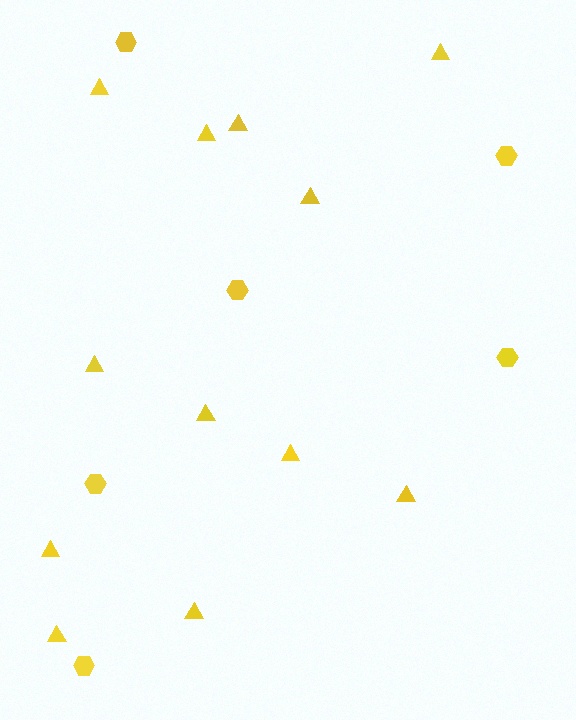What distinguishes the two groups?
There are 2 groups: one group of hexagons (6) and one group of triangles (12).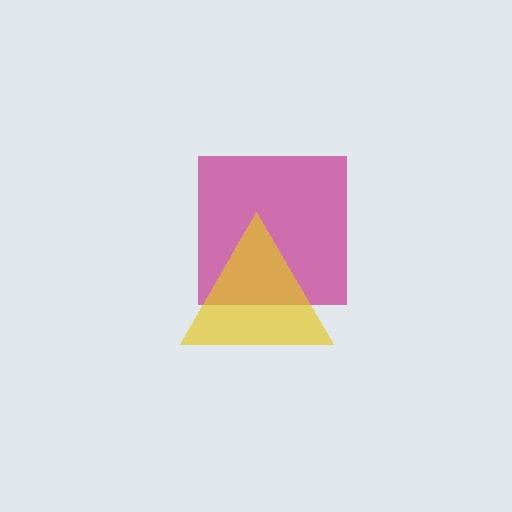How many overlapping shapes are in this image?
There are 2 overlapping shapes in the image.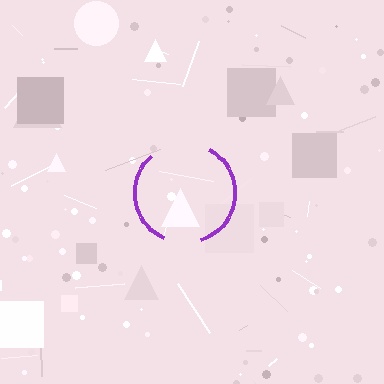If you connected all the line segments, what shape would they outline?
They would outline a circle.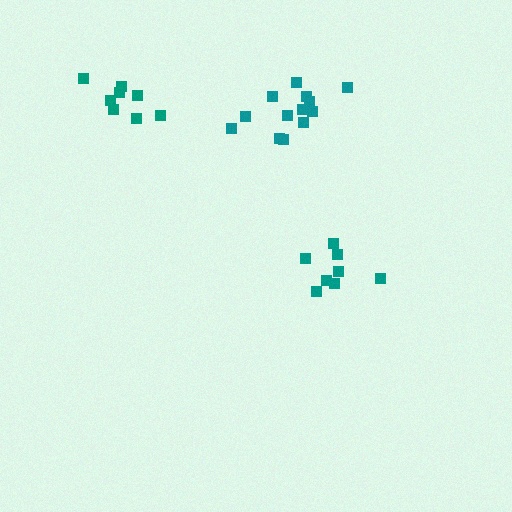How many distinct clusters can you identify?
There are 3 distinct clusters.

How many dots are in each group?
Group 1: 8 dots, Group 2: 8 dots, Group 3: 13 dots (29 total).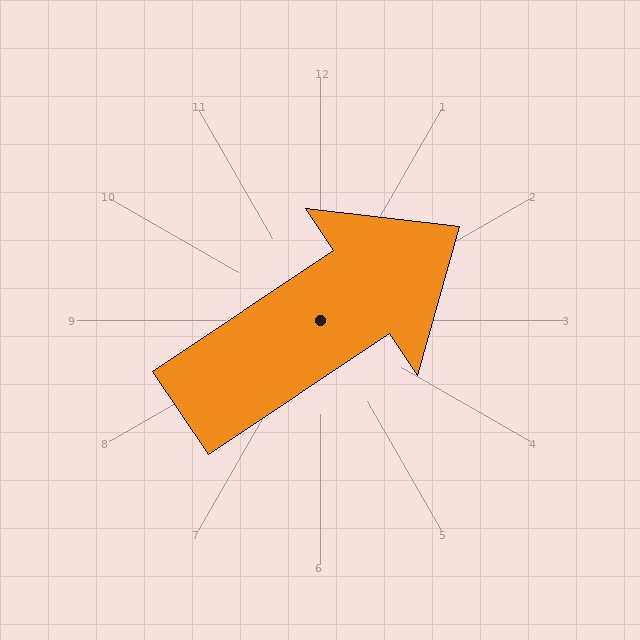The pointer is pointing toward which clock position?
Roughly 2 o'clock.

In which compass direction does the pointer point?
Northeast.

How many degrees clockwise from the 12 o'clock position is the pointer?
Approximately 56 degrees.